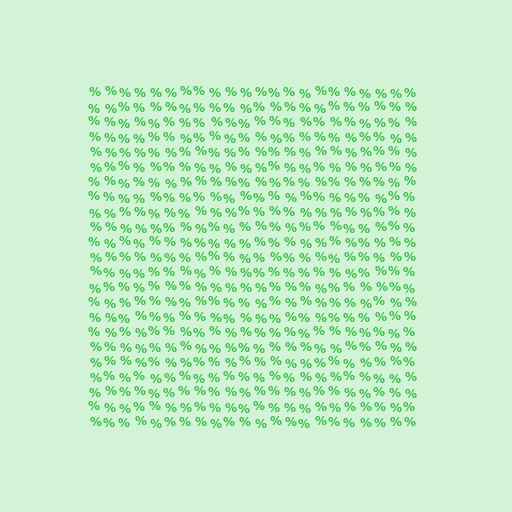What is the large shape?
The large shape is a square.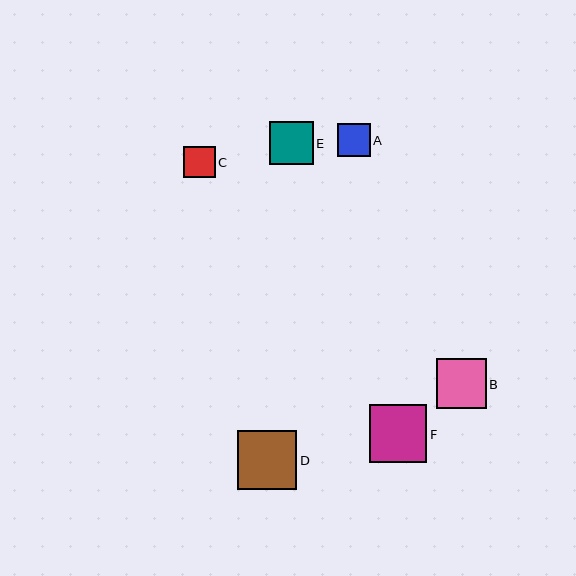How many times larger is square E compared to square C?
Square E is approximately 1.4 times the size of square C.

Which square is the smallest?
Square C is the smallest with a size of approximately 32 pixels.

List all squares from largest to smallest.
From largest to smallest: D, F, B, E, A, C.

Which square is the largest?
Square D is the largest with a size of approximately 59 pixels.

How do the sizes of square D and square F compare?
Square D and square F are approximately the same size.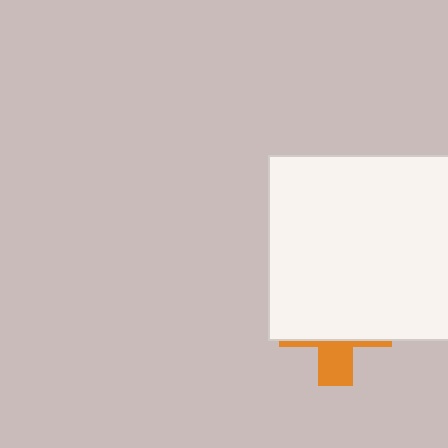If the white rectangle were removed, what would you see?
You would see the complete orange cross.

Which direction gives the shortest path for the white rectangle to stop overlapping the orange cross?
Moving up gives the shortest separation.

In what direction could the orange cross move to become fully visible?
The orange cross could move down. That would shift it out from behind the white rectangle entirely.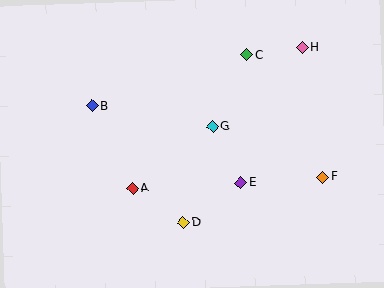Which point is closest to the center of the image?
Point G at (213, 126) is closest to the center.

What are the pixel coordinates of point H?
Point H is at (302, 48).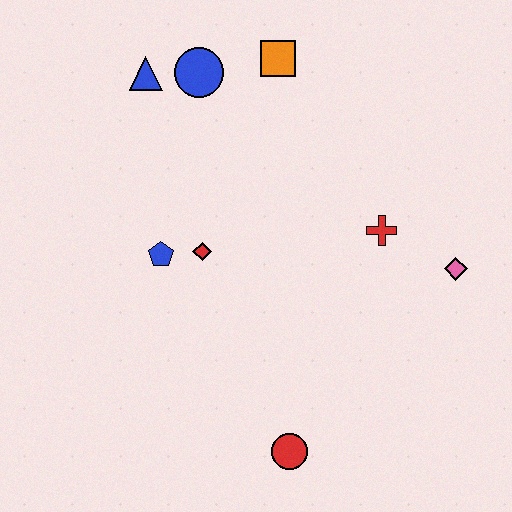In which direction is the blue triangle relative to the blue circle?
The blue triangle is to the left of the blue circle.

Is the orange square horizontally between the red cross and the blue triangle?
Yes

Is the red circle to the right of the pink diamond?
No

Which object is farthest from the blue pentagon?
The pink diamond is farthest from the blue pentagon.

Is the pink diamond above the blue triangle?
No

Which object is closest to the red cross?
The pink diamond is closest to the red cross.